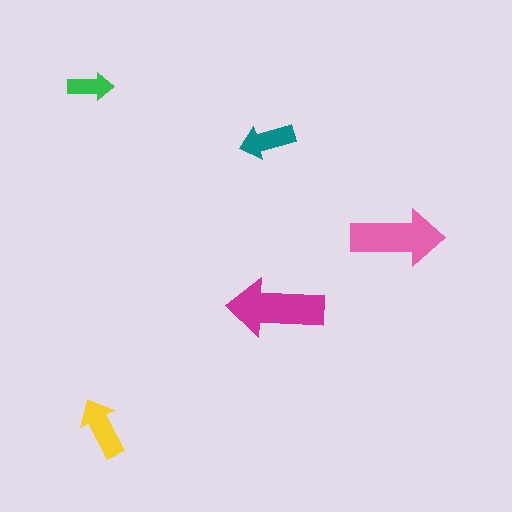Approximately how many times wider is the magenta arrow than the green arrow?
About 2 times wider.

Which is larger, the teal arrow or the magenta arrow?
The magenta one.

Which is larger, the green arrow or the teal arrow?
The teal one.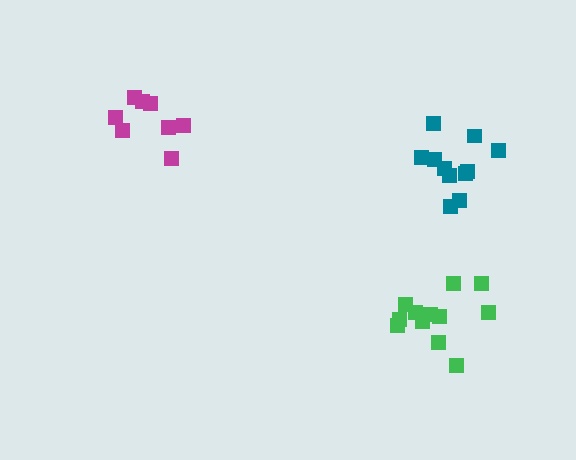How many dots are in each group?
Group 1: 11 dots, Group 2: 12 dots, Group 3: 8 dots (31 total).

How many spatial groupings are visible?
There are 3 spatial groupings.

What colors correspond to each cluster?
The clusters are colored: teal, green, magenta.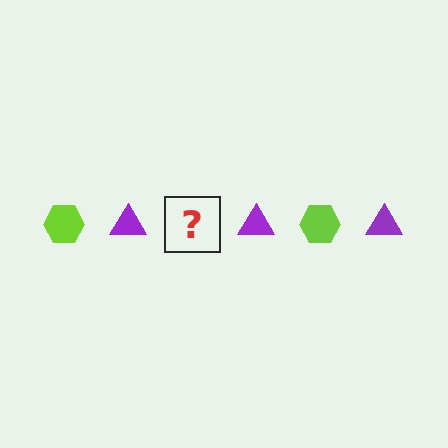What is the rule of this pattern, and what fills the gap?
The rule is that the pattern alternates between lime hexagon and purple triangle. The gap should be filled with a lime hexagon.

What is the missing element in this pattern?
The missing element is a lime hexagon.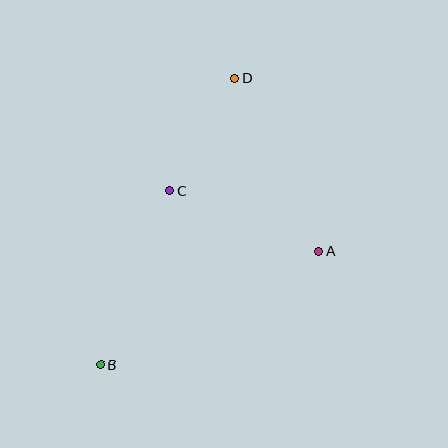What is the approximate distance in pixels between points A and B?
The distance between A and B is approximately 245 pixels.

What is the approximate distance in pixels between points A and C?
The distance between A and C is approximately 160 pixels.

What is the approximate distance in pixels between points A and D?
The distance between A and D is approximately 193 pixels.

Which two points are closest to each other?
Points C and D are closest to each other.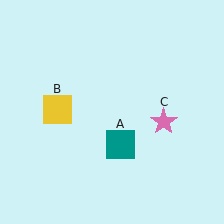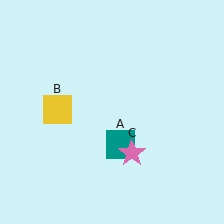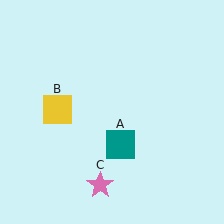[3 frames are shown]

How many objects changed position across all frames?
1 object changed position: pink star (object C).